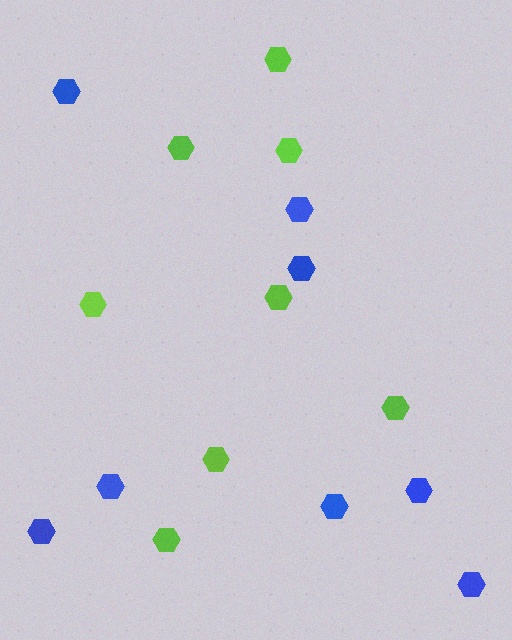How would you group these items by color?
There are 2 groups: one group of blue hexagons (8) and one group of lime hexagons (8).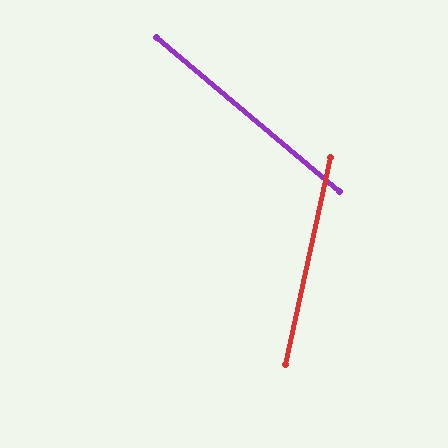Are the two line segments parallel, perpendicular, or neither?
Neither parallel nor perpendicular — they differ by about 62°.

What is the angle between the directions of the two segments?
Approximately 62 degrees.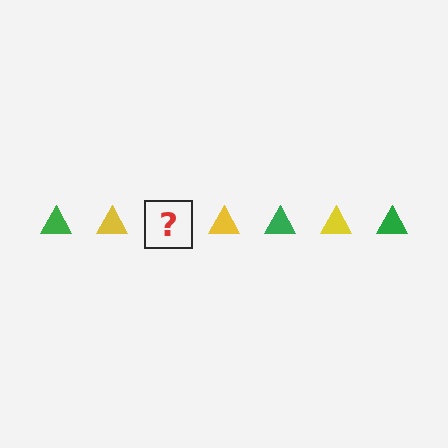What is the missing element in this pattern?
The missing element is a green triangle.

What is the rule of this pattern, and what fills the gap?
The rule is that the pattern cycles through green, yellow triangles. The gap should be filled with a green triangle.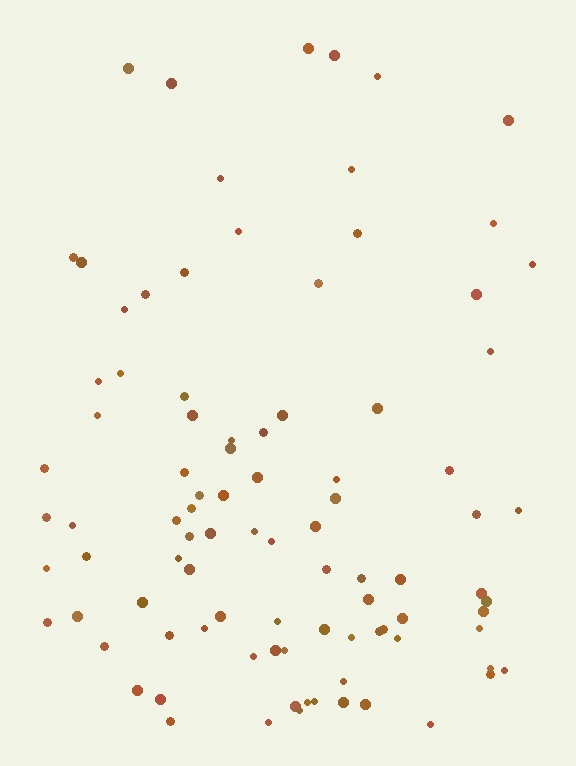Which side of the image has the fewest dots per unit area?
The top.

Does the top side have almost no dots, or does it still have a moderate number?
Still a moderate number, just noticeably fewer than the bottom.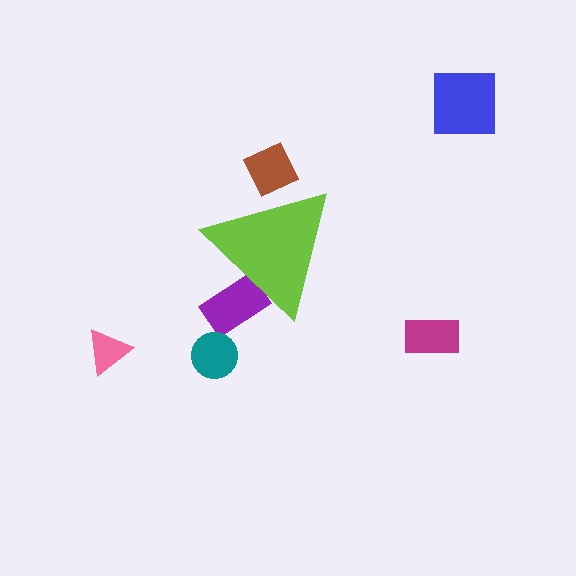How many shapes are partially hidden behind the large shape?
2 shapes are partially hidden.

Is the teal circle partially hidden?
No, the teal circle is fully visible.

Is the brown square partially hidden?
Yes, the brown square is partially hidden behind the lime triangle.